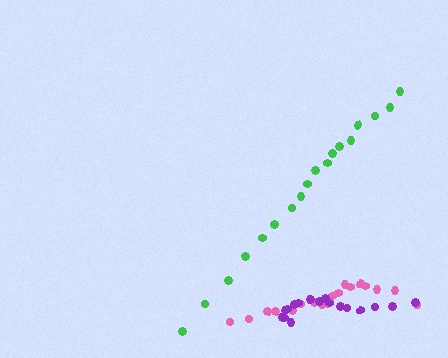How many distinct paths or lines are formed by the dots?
There are 3 distinct paths.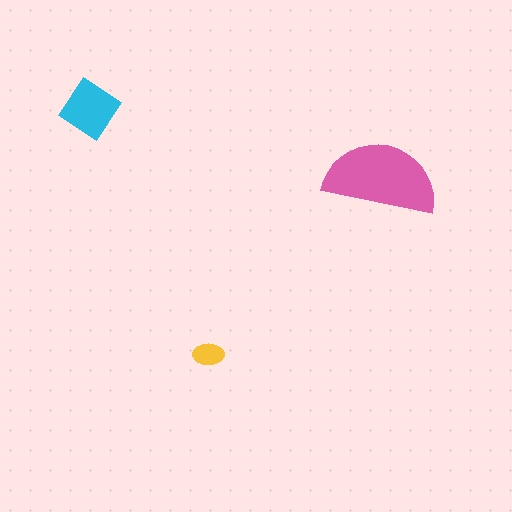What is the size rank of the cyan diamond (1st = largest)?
2nd.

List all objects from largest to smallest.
The pink semicircle, the cyan diamond, the yellow ellipse.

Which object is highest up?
The cyan diamond is topmost.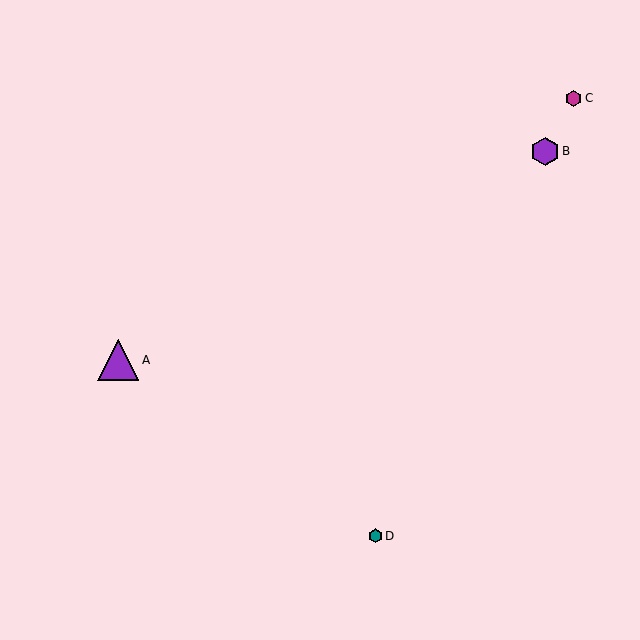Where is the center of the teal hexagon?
The center of the teal hexagon is at (375, 536).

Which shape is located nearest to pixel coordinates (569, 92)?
The magenta hexagon (labeled C) at (574, 98) is nearest to that location.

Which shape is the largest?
The purple triangle (labeled A) is the largest.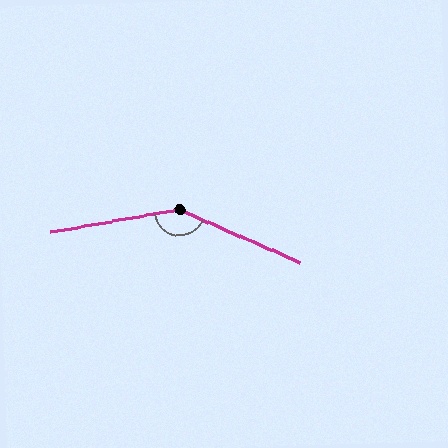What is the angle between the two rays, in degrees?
Approximately 147 degrees.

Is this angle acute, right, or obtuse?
It is obtuse.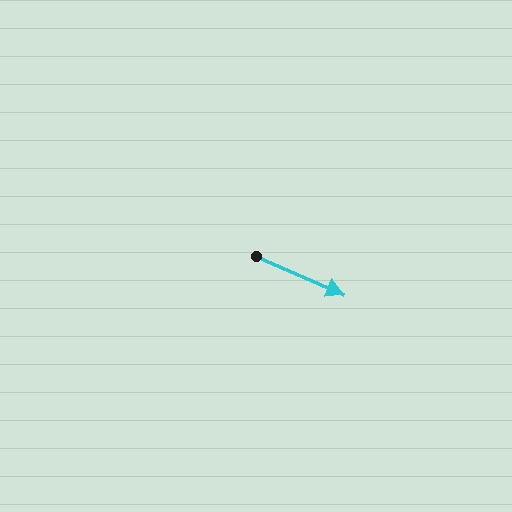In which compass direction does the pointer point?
Southeast.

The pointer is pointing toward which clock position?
Roughly 4 o'clock.